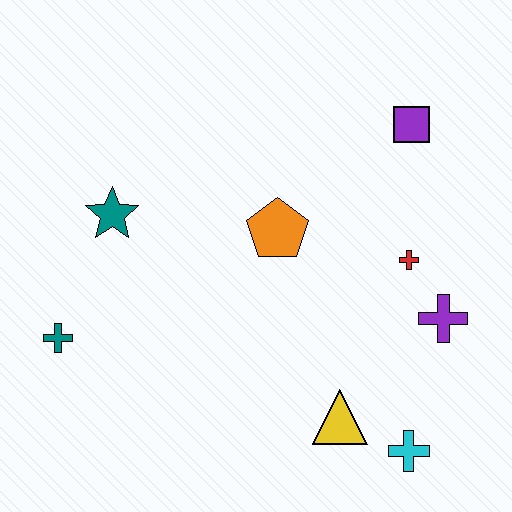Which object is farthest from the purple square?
The teal cross is farthest from the purple square.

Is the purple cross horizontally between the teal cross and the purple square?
No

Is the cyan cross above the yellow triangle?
No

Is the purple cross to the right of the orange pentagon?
Yes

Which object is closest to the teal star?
The teal cross is closest to the teal star.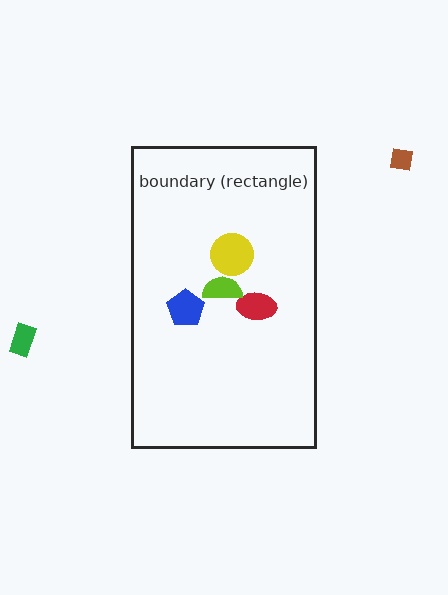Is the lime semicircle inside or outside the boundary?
Inside.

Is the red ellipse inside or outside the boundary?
Inside.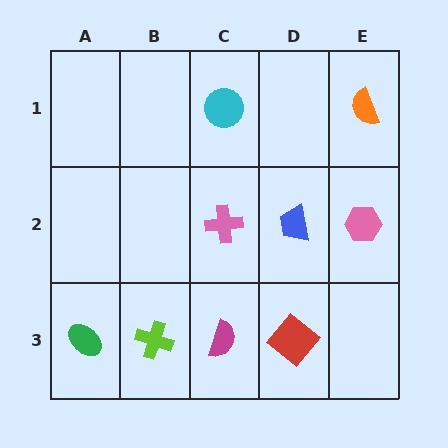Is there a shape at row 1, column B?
No, that cell is empty.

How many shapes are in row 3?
4 shapes.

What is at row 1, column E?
An orange semicircle.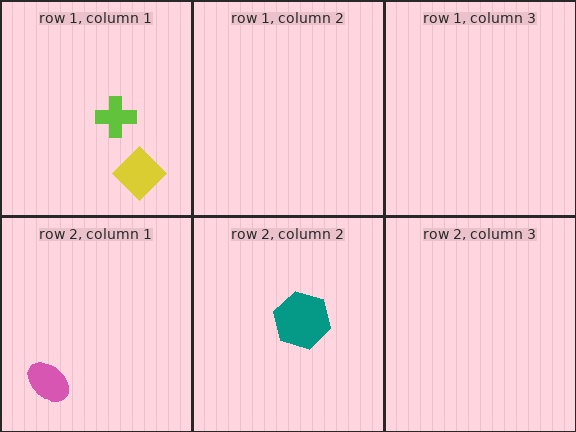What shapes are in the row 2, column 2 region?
The teal hexagon.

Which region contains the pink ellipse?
The row 2, column 1 region.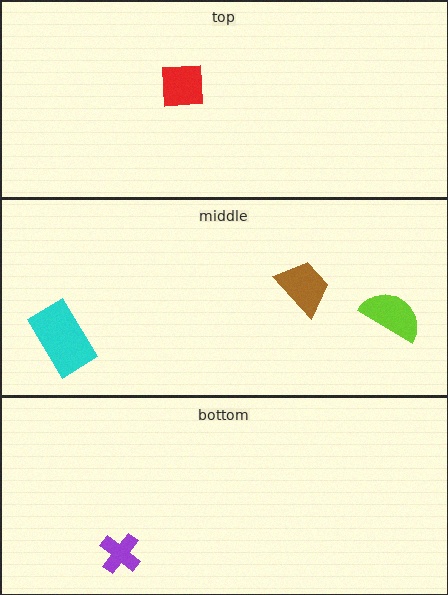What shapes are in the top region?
The red square.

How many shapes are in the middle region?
3.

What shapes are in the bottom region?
The purple cross.